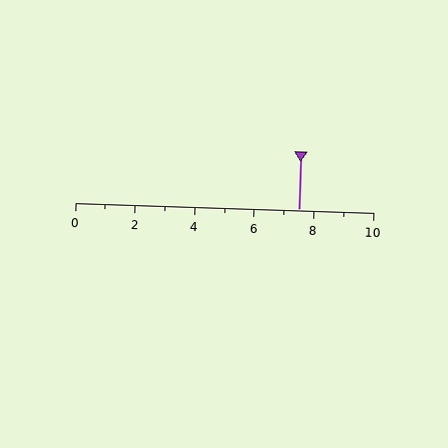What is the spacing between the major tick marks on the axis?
The major ticks are spaced 2 apart.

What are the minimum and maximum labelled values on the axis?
The axis runs from 0 to 10.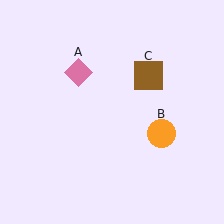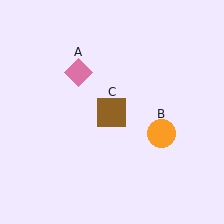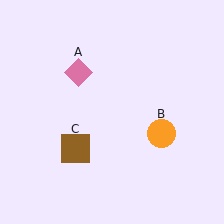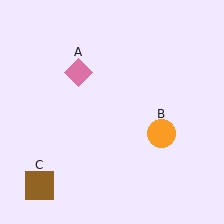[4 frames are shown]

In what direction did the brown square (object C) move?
The brown square (object C) moved down and to the left.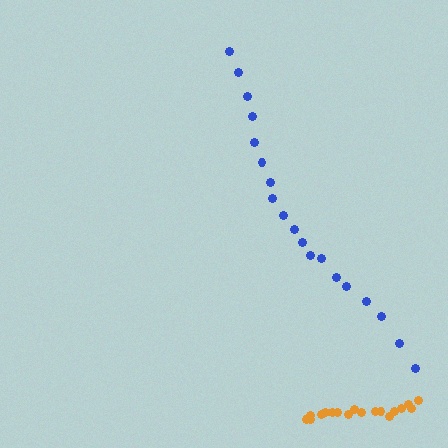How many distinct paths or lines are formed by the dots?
There are 2 distinct paths.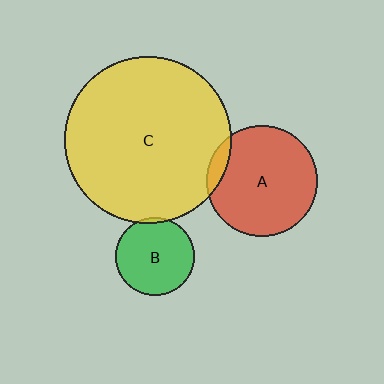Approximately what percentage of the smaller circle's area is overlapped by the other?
Approximately 10%.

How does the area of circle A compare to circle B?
Approximately 2.0 times.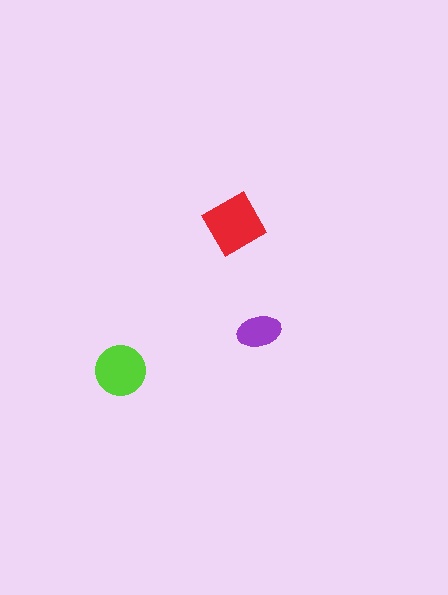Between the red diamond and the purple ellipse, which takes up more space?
The red diamond.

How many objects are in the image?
There are 3 objects in the image.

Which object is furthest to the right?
The purple ellipse is rightmost.